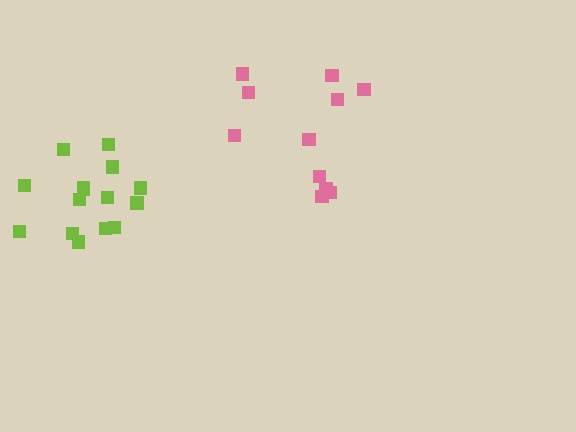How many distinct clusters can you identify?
There are 2 distinct clusters.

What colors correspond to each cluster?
The clusters are colored: pink, lime.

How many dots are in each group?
Group 1: 11 dots, Group 2: 15 dots (26 total).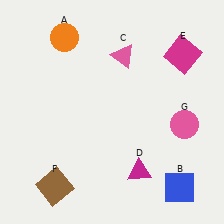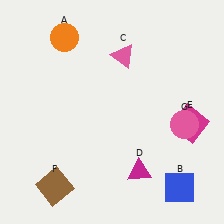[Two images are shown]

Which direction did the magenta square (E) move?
The magenta square (E) moved down.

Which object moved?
The magenta square (E) moved down.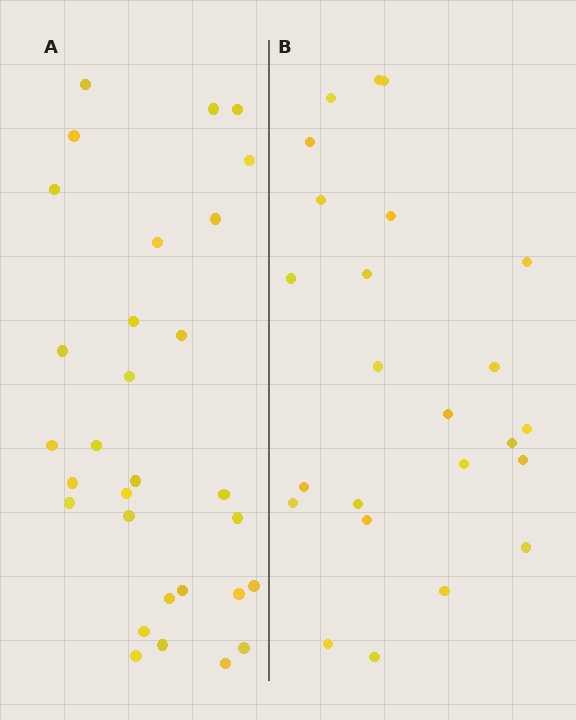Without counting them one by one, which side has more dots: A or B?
Region A (the left region) has more dots.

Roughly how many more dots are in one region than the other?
Region A has about 6 more dots than region B.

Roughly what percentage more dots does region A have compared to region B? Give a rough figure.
About 25% more.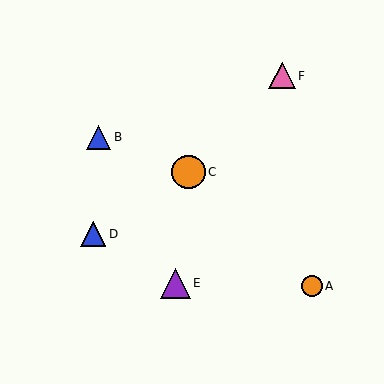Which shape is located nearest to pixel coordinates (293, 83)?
The pink triangle (labeled F) at (282, 76) is nearest to that location.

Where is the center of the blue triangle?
The center of the blue triangle is at (99, 137).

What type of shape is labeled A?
Shape A is an orange circle.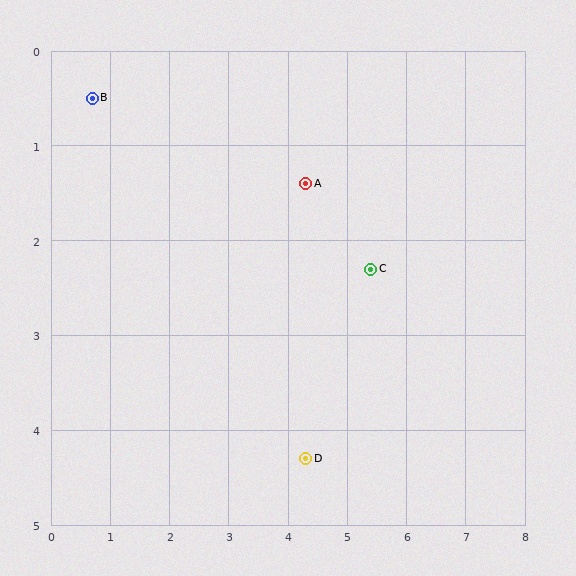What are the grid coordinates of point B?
Point B is at approximately (0.7, 0.5).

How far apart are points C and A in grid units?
Points C and A are about 1.4 grid units apart.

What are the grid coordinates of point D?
Point D is at approximately (4.3, 4.3).